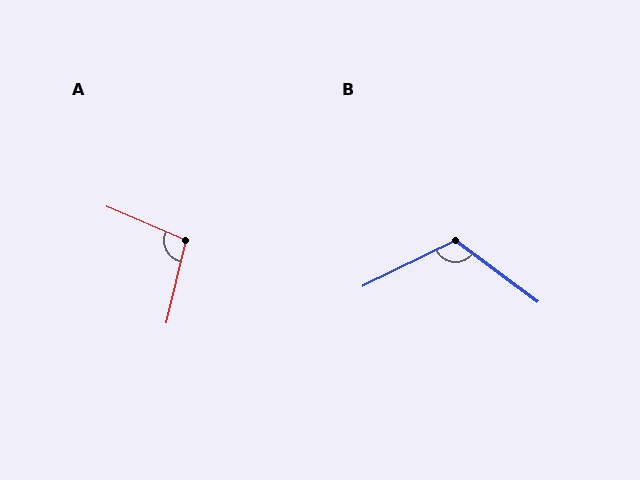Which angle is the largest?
B, at approximately 117 degrees.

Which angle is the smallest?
A, at approximately 100 degrees.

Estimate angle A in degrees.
Approximately 100 degrees.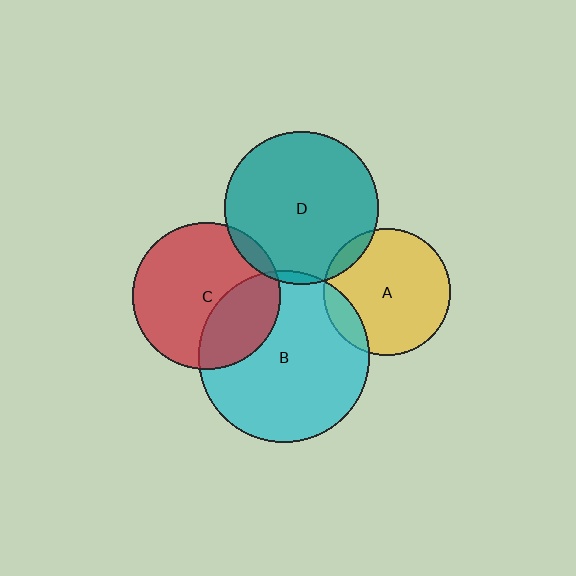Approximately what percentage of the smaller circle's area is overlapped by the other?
Approximately 5%.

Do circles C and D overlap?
Yes.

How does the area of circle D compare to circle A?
Approximately 1.5 times.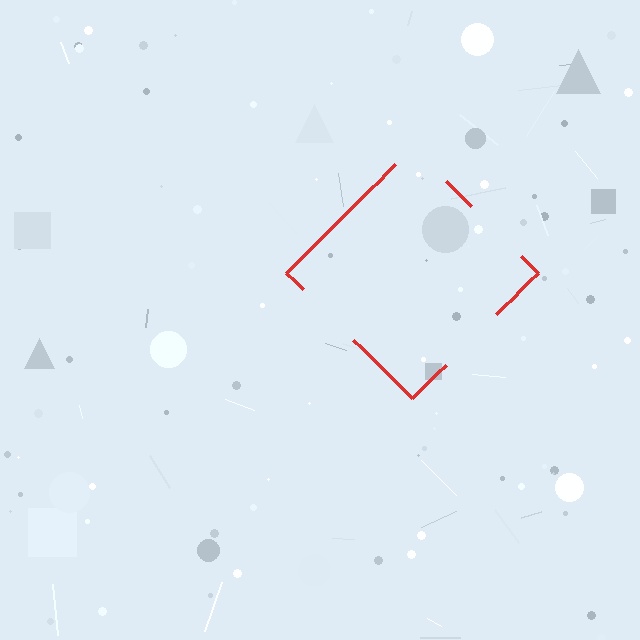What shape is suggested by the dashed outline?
The dashed outline suggests a diamond.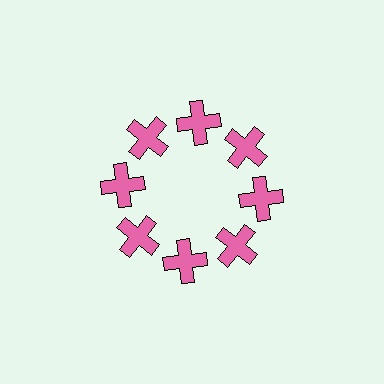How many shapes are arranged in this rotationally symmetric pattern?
There are 8 shapes, arranged in 8 groups of 1.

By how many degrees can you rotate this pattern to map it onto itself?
The pattern maps onto itself every 45 degrees of rotation.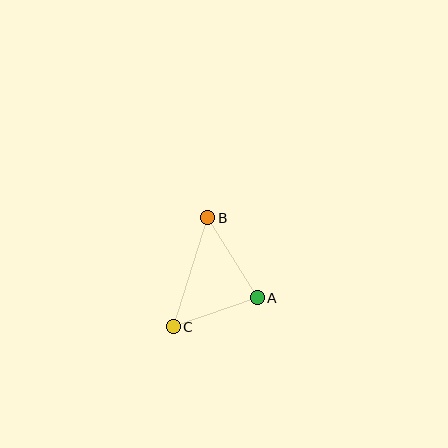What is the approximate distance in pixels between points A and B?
The distance between A and B is approximately 94 pixels.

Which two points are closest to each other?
Points A and C are closest to each other.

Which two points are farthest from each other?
Points B and C are farthest from each other.